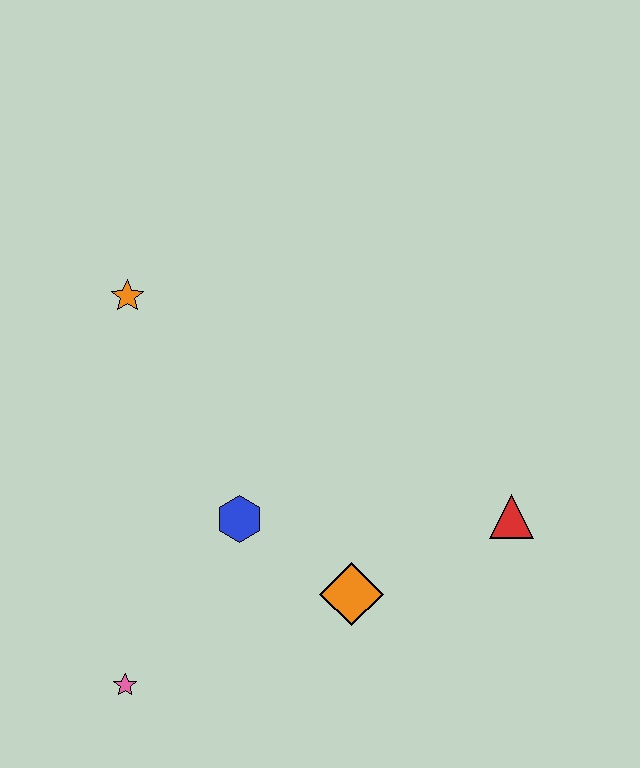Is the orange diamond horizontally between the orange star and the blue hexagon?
No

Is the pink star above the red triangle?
No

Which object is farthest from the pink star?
The red triangle is farthest from the pink star.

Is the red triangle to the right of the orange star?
Yes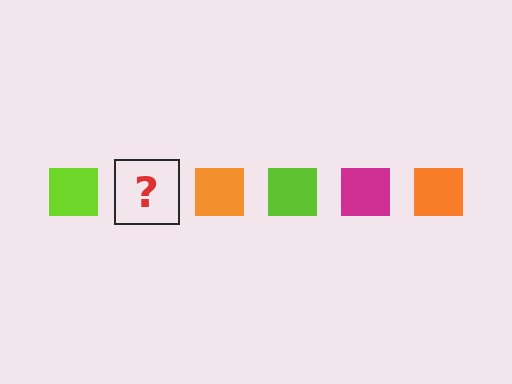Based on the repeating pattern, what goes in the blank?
The blank should be a magenta square.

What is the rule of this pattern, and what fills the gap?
The rule is that the pattern cycles through lime, magenta, orange squares. The gap should be filled with a magenta square.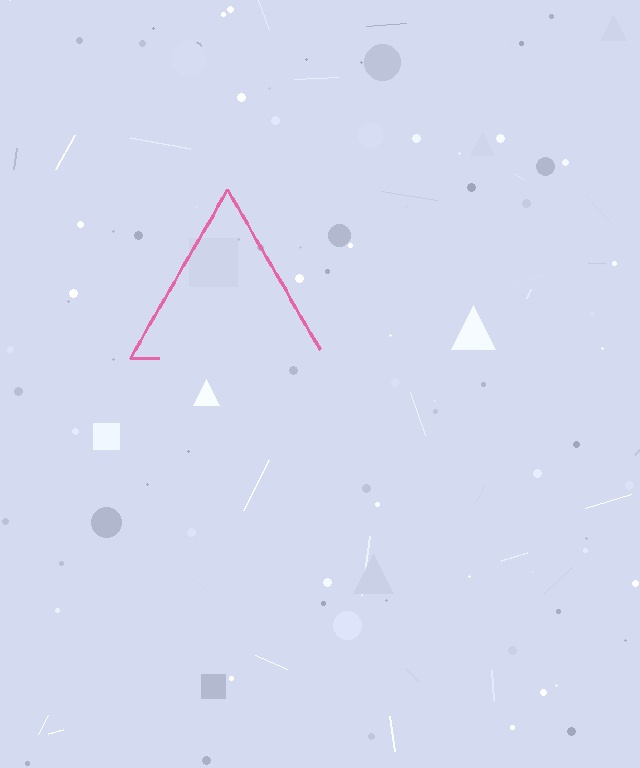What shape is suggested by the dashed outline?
The dashed outline suggests a triangle.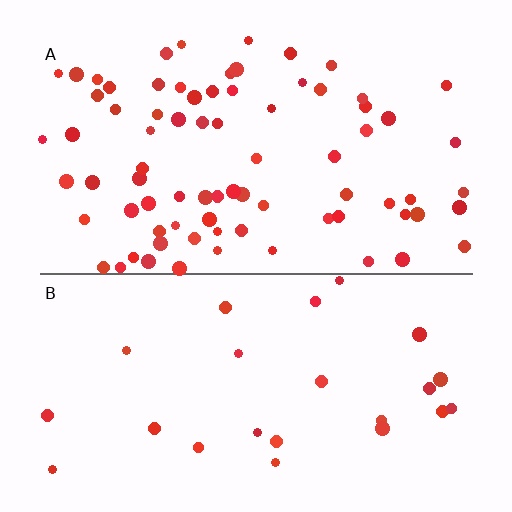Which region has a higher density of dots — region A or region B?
A (the top).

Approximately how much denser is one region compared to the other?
Approximately 3.0× — region A over region B.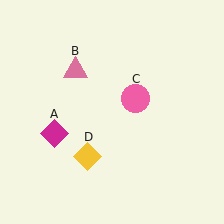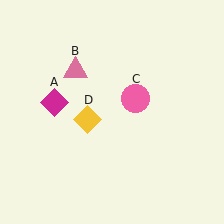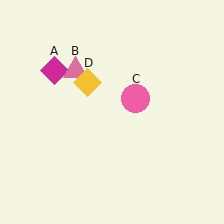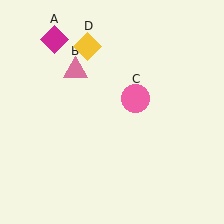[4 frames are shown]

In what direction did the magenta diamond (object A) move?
The magenta diamond (object A) moved up.